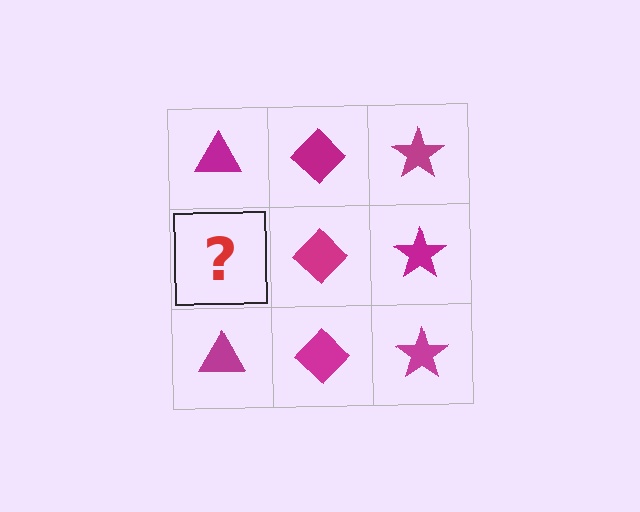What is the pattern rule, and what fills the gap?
The rule is that each column has a consistent shape. The gap should be filled with a magenta triangle.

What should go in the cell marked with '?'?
The missing cell should contain a magenta triangle.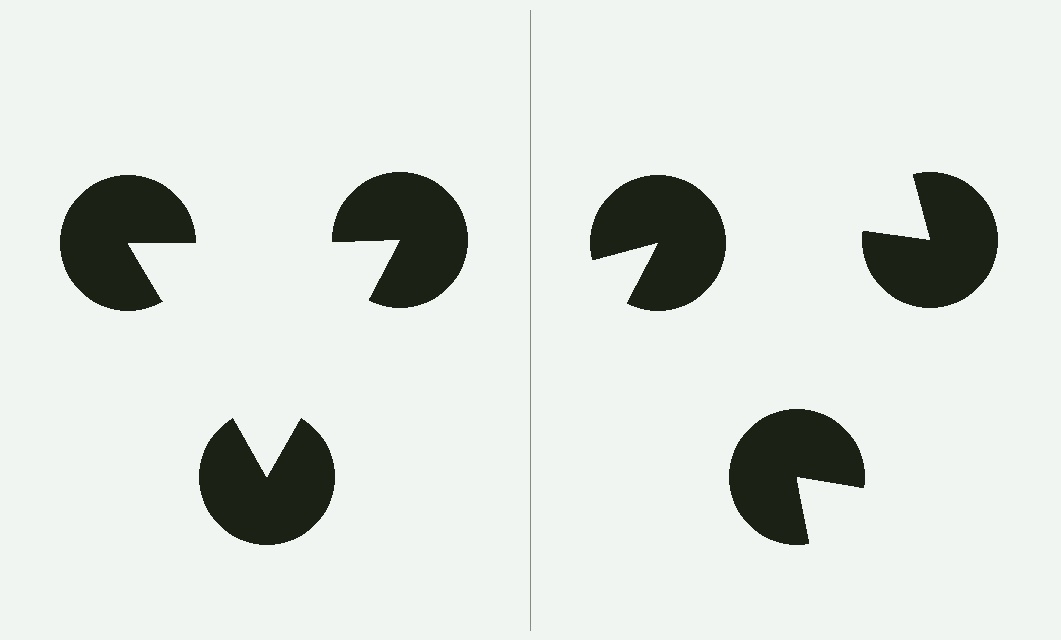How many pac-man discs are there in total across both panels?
6 — 3 on each side.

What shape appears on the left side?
An illusory triangle.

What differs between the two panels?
The pac-man discs are positioned identically on both sides; only the wedge orientations differ. On the left they align to a triangle; on the right they are misaligned.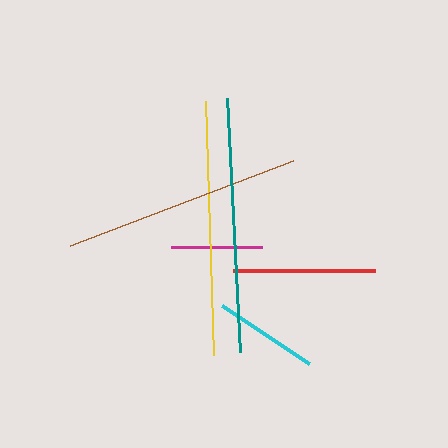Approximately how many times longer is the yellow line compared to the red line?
The yellow line is approximately 1.8 times the length of the red line.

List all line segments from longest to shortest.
From longest to shortest: teal, yellow, brown, red, cyan, magenta.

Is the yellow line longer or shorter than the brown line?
The yellow line is longer than the brown line.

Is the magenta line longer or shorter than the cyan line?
The cyan line is longer than the magenta line.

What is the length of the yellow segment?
The yellow segment is approximately 253 pixels long.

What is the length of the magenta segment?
The magenta segment is approximately 92 pixels long.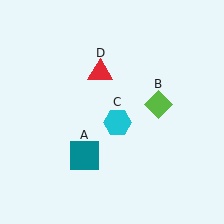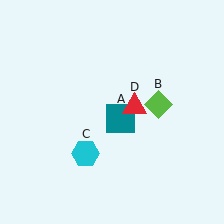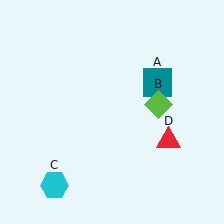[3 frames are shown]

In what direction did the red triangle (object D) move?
The red triangle (object D) moved down and to the right.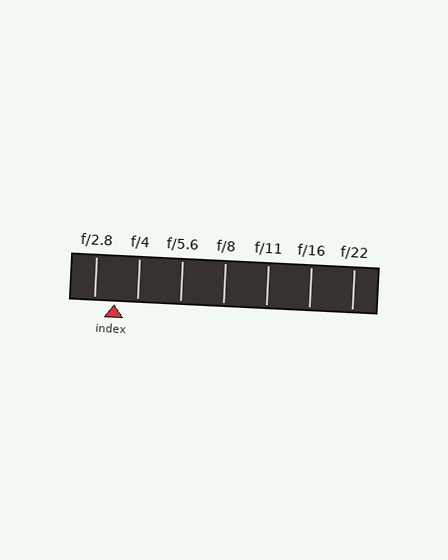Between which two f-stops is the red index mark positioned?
The index mark is between f/2.8 and f/4.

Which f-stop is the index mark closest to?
The index mark is closest to f/2.8.